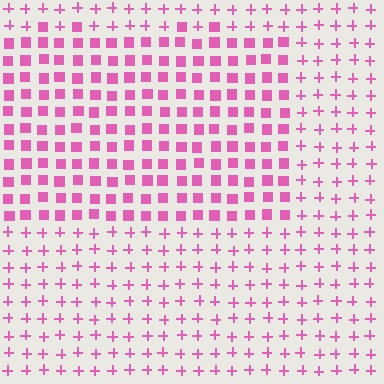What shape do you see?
I see a rectangle.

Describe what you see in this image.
The image is filled with small pink elements arranged in a uniform grid. A rectangle-shaped region contains squares, while the surrounding area contains plus signs. The boundary is defined purely by the change in element shape.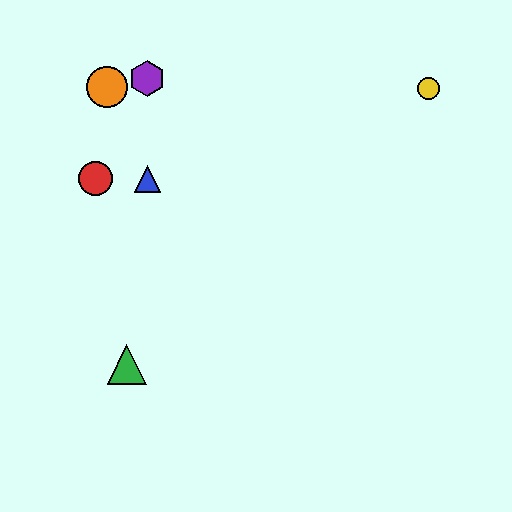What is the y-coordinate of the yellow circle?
The yellow circle is at y≈88.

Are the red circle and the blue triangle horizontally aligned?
Yes, both are at y≈179.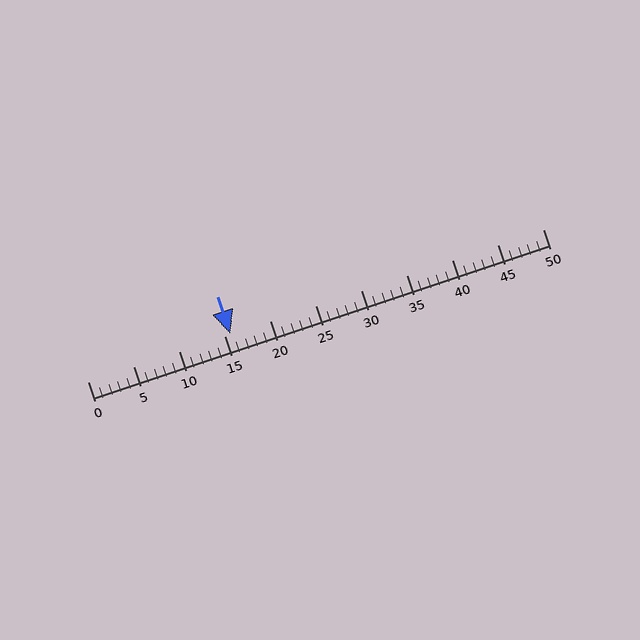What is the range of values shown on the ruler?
The ruler shows values from 0 to 50.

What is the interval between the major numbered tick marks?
The major tick marks are spaced 5 units apart.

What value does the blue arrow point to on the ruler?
The blue arrow points to approximately 16.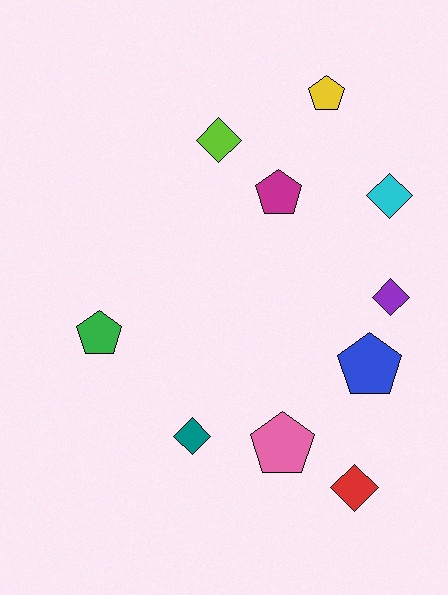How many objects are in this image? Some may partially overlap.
There are 10 objects.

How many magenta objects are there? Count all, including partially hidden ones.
There is 1 magenta object.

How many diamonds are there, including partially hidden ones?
There are 5 diamonds.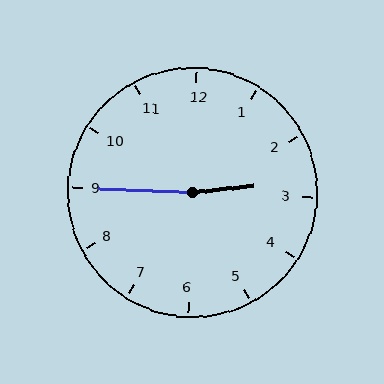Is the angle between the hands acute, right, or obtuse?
It is obtuse.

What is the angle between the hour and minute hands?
Approximately 172 degrees.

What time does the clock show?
2:45.